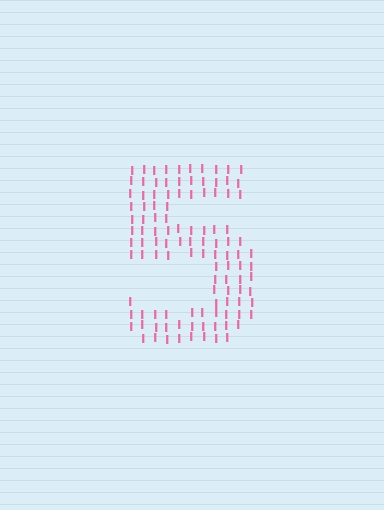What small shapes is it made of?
It is made of small letter I's.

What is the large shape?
The large shape is the digit 5.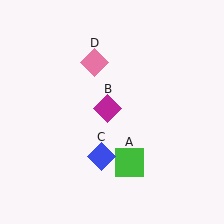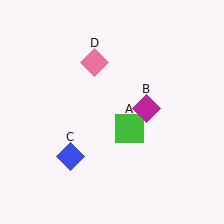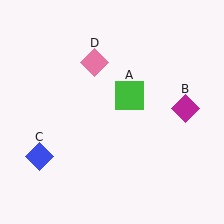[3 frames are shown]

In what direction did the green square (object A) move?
The green square (object A) moved up.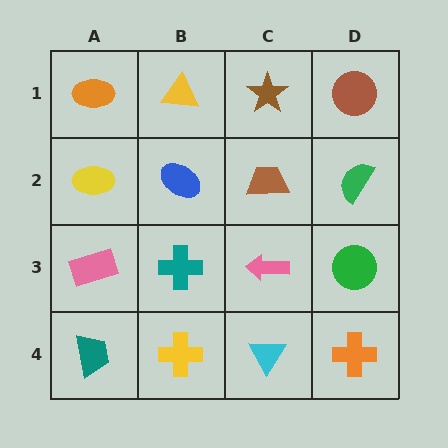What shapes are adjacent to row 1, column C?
A brown trapezoid (row 2, column C), a yellow triangle (row 1, column B), a brown circle (row 1, column D).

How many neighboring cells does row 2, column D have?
3.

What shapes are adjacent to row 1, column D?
A green semicircle (row 2, column D), a brown star (row 1, column C).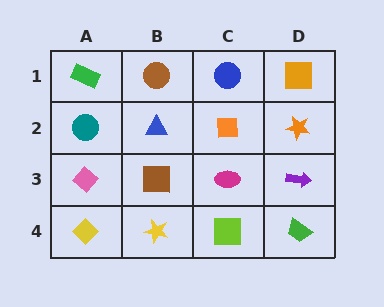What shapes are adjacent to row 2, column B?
A brown circle (row 1, column B), a brown square (row 3, column B), a teal circle (row 2, column A), an orange square (row 2, column C).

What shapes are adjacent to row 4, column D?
A purple arrow (row 3, column D), a lime square (row 4, column C).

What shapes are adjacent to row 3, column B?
A blue triangle (row 2, column B), a yellow star (row 4, column B), a pink diamond (row 3, column A), a magenta ellipse (row 3, column C).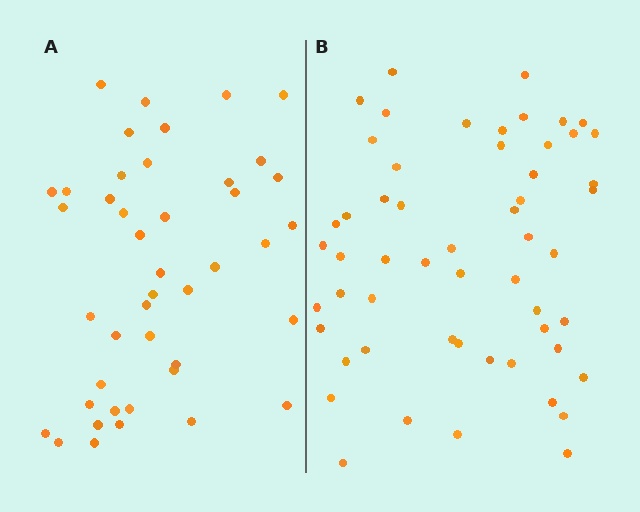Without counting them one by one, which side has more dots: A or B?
Region B (the right region) has more dots.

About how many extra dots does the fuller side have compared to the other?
Region B has roughly 12 or so more dots than region A.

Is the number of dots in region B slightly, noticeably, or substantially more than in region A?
Region B has noticeably more, but not dramatically so. The ratio is roughly 1.3 to 1.